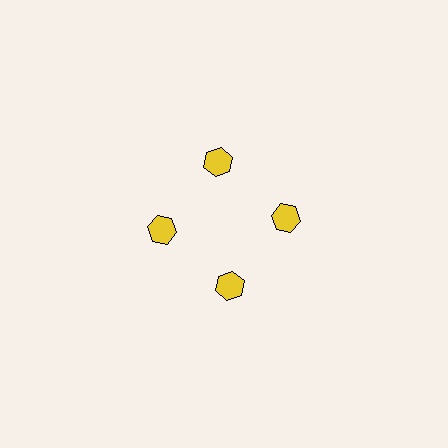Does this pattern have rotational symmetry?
Yes, this pattern has 4-fold rotational symmetry. It looks the same after rotating 90 degrees around the center.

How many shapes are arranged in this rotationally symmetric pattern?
There are 4 shapes, arranged in 4 groups of 1.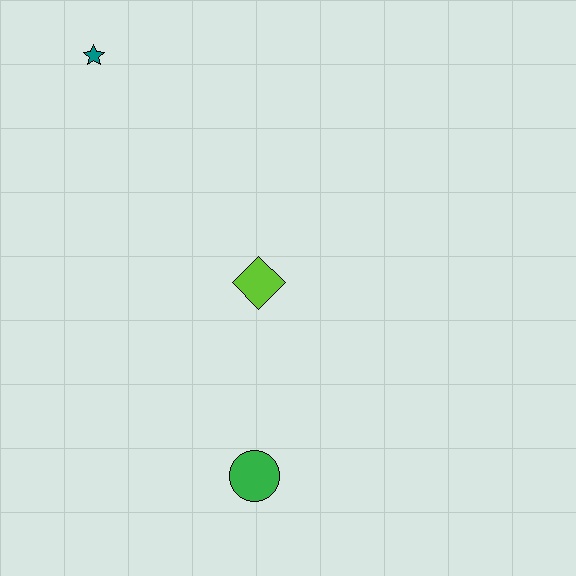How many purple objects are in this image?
There are no purple objects.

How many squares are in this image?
There are no squares.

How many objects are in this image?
There are 3 objects.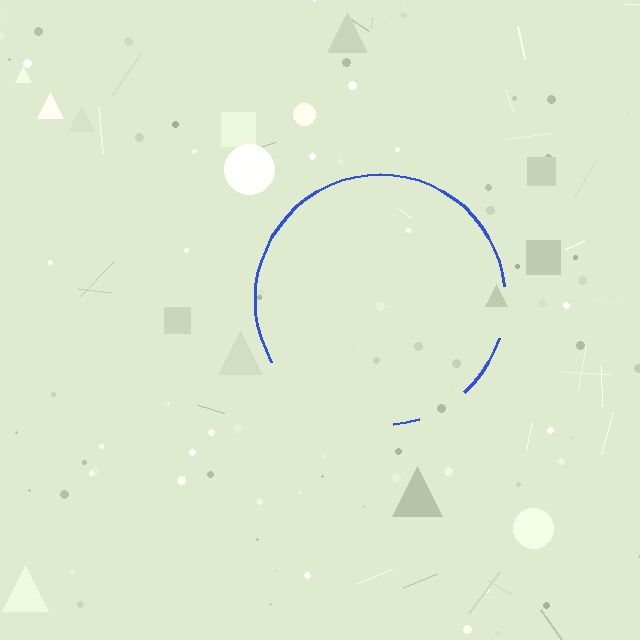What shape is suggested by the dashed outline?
The dashed outline suggests a circle.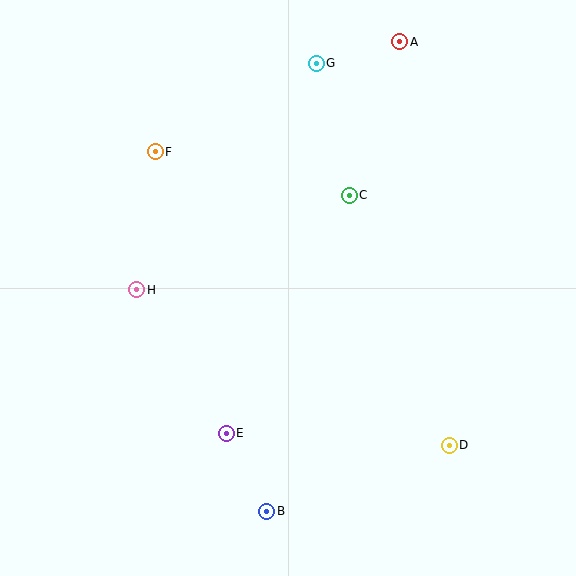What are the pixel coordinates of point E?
Point E is at (226, 433).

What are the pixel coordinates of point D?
Point D is at (449, 445).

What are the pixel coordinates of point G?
Point G is at (316, 63).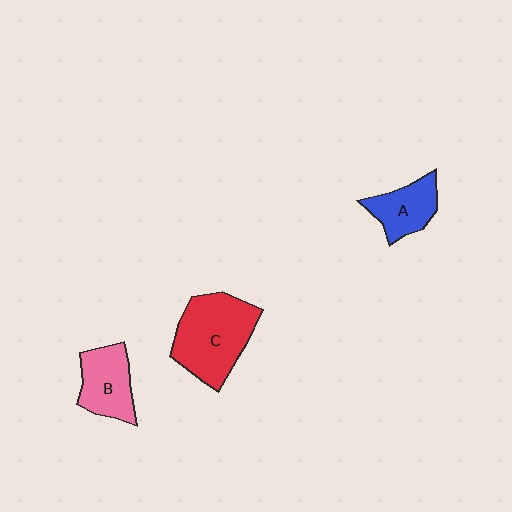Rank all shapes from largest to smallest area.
From largest to smallest: C (red), B (pink), A (blue).